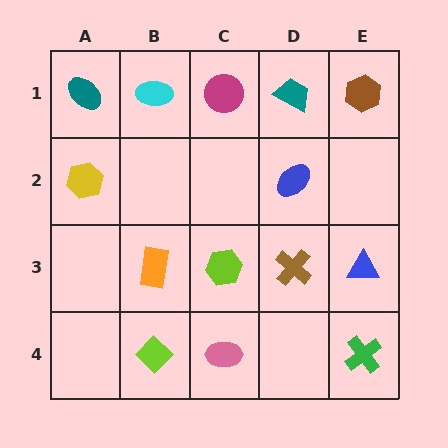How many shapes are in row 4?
3 shapes.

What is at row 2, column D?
A blue ellipse.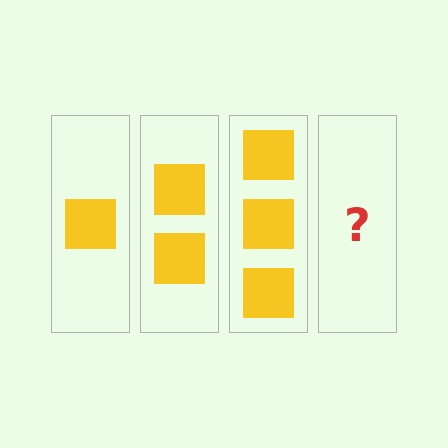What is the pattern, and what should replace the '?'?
The pattern is that each step adds one more square. The '?' should be 4 squares.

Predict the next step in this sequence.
The next step is 4 squares.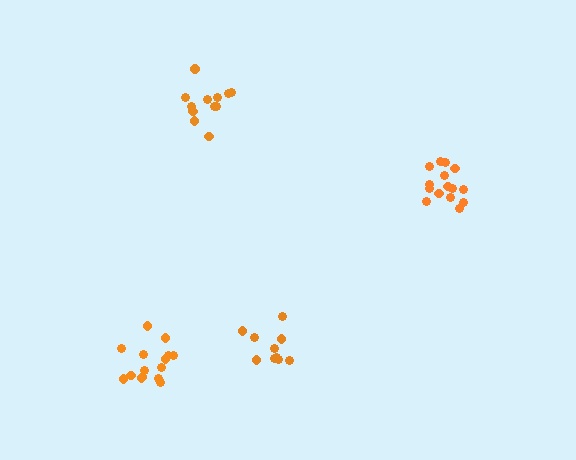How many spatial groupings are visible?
There are 4 spatial groupings.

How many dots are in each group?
Group 1: 12 dots, Group 2: 15 dots, Group 3: 10 dots, Group 4: 15 dots (52 total).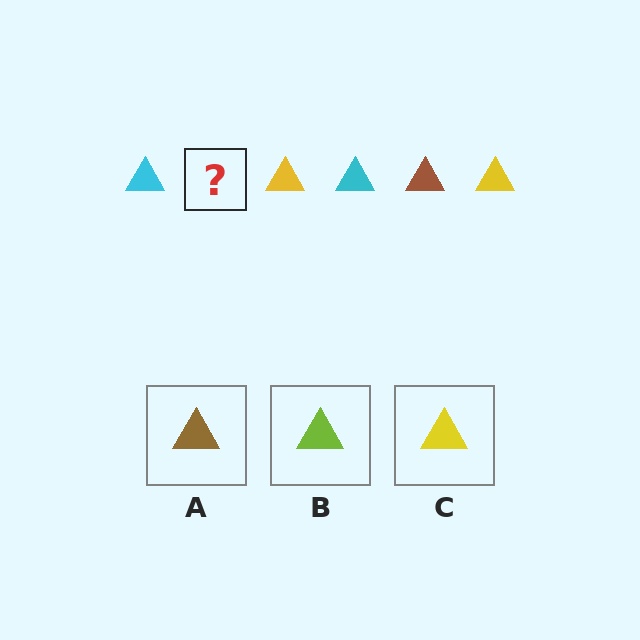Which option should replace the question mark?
Option A.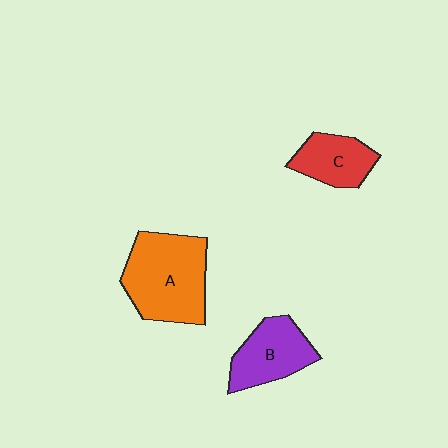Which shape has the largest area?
Shape A (orange).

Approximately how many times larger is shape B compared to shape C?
Approximately 1.2 times.